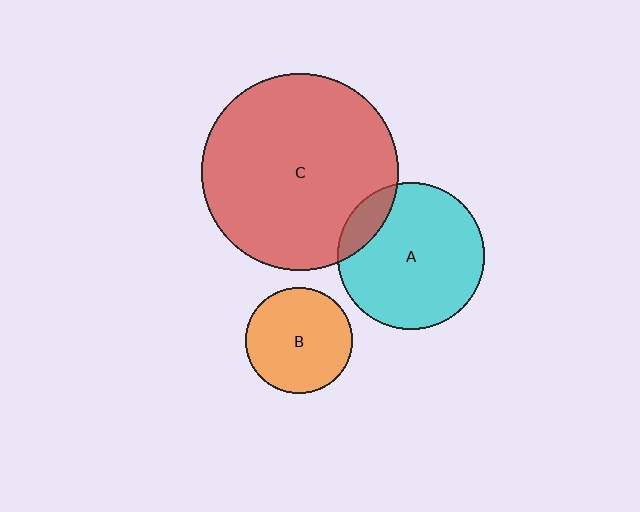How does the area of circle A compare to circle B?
Approximately 1.9 times.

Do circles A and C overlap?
Yes.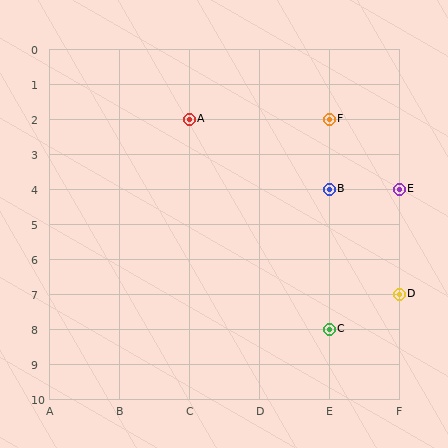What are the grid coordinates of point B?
Point B is at grid coordinates (E, 4).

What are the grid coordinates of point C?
Point C is at grid coordinates (E, 8).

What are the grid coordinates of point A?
Point A is at grid coordinates (C, 2).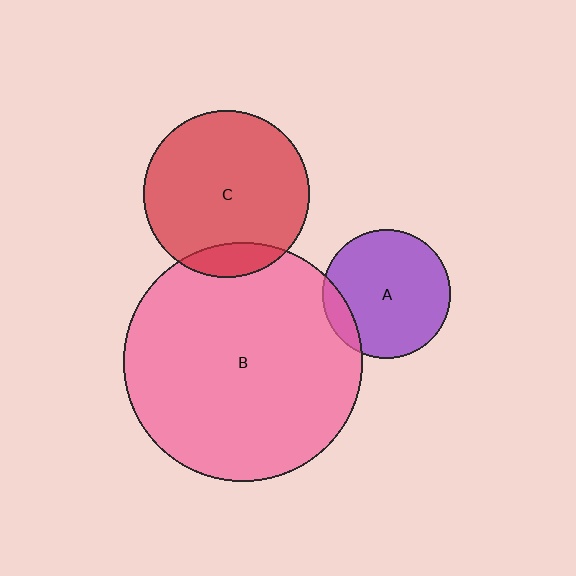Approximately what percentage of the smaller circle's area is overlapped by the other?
Approximately 10%.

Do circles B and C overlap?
Yes.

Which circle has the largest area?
Circle B (pink).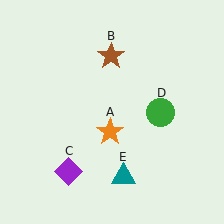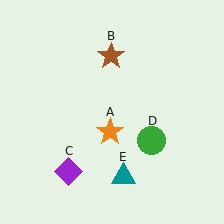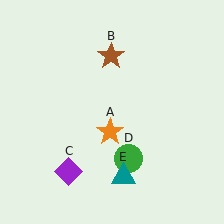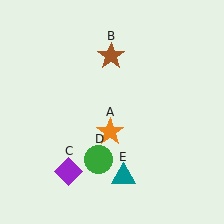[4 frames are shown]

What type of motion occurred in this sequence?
The green circle (object D) rotated clockwise around the center of the scene.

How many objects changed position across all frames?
1 object changed position: green circle (object D).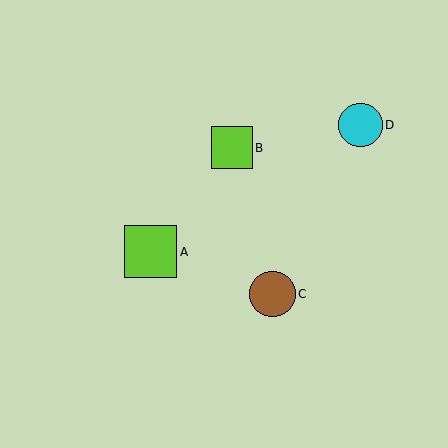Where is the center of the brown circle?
The center of the brown circle is at (272, 294).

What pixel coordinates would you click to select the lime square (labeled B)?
Click at (232, 148) to select the lime square B.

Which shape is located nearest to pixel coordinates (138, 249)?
The lime square (labeled A) at (151, 252) is nearest to that location.